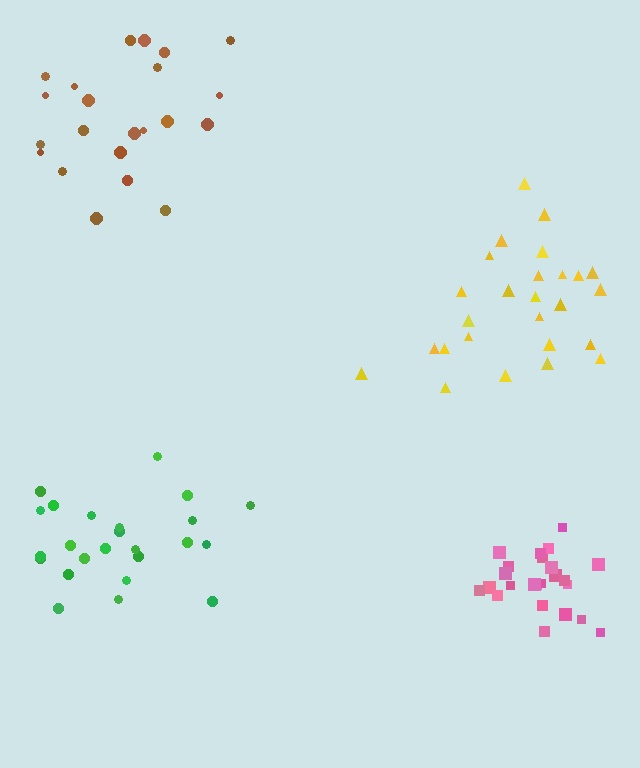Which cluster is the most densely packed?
Pink.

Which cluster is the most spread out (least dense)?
Brown.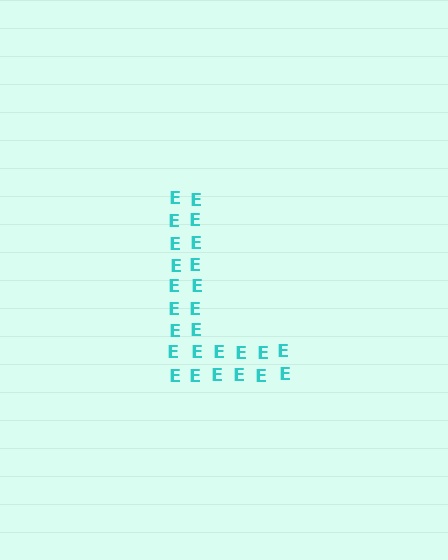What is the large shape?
The large shape is the letter L.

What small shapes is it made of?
It is made of small letter E's.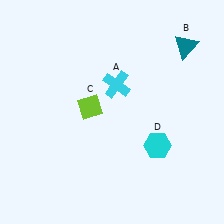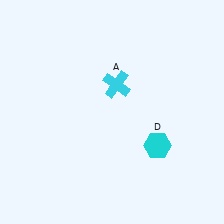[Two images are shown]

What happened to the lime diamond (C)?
The lime diamond (C) was removed in Image 2. It was in the top-left area of Image 1.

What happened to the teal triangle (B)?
The teal triangle (B) was removed in Image 2. It was in the top-right area of Image 1.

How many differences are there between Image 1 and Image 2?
There are 2 differences between the two images.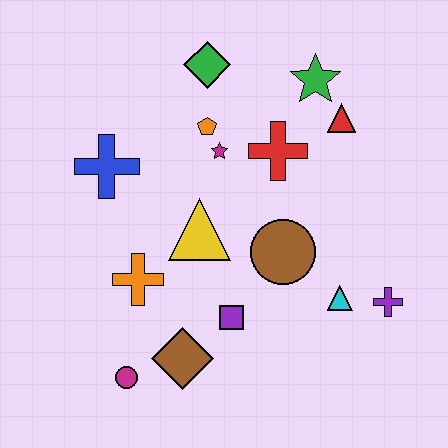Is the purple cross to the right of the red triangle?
Yes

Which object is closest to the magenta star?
The orange pentagon is closest to the magenta star.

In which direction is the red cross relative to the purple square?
The red cross is above the purple square.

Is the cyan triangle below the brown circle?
Yes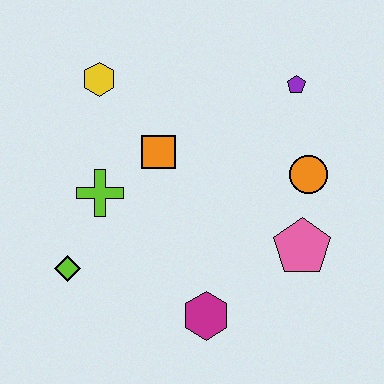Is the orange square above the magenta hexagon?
Yes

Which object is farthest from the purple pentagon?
The lime diamond is farthest from the purple pentagon.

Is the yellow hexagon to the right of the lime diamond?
Yes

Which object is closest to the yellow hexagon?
The orange square is closest to the yellow hexagon.